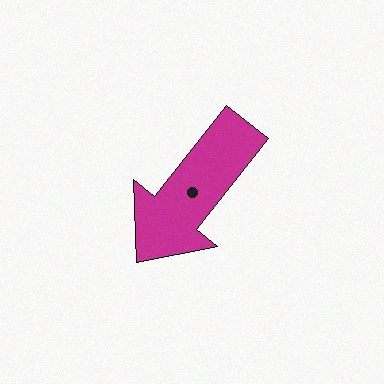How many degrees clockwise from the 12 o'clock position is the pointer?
Approximately 219 degrees.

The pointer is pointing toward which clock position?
Roughly 7 o'clock.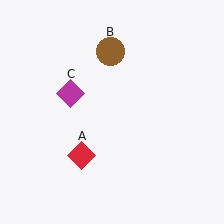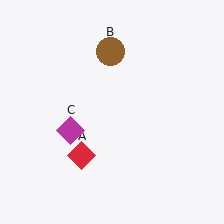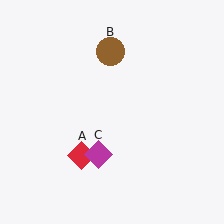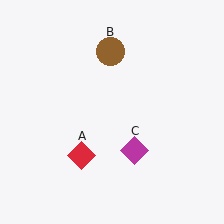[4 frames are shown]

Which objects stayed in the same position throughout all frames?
Red diamond (object A) and brown circle (object B) remained stationary.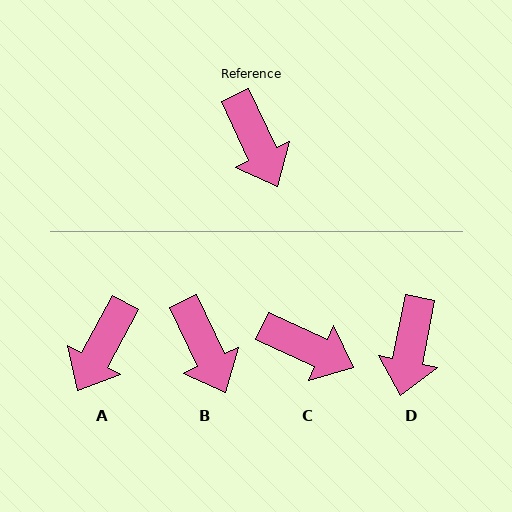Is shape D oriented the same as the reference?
No, it is off by about 36 degrees.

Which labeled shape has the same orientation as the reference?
B.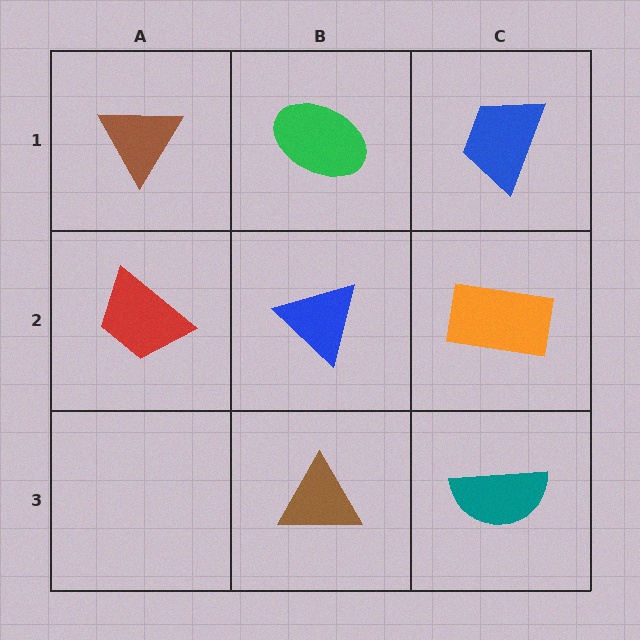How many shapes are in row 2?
3 shapes.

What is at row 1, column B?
A green ellipse.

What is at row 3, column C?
A teal semicircle.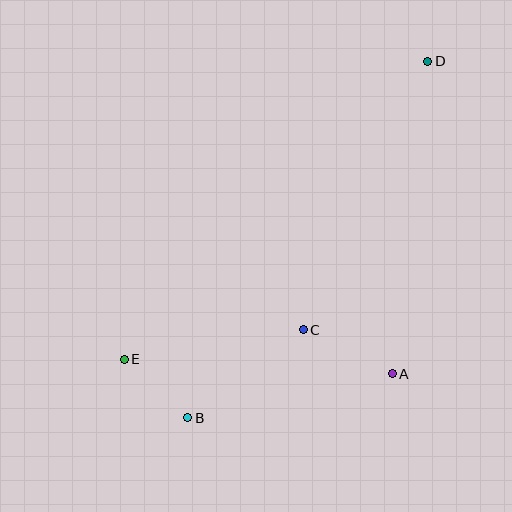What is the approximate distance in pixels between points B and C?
The distance between B and C is approximately 145 pixels.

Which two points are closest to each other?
Points B and E are closest to each other.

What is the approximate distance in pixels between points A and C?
The distance between A and C is approximately 99 pixels.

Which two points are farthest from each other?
Points B and D are farthest from each other.